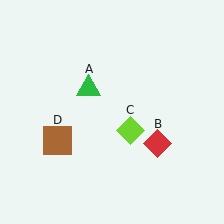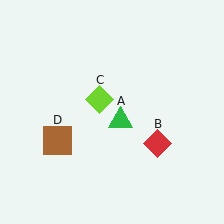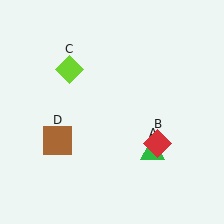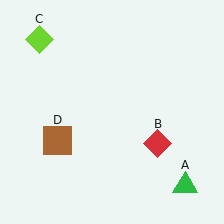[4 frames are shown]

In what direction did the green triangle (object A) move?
The green triangle (object A) moved down and to the right.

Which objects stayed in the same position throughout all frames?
Red diamond (object B) and brown square (object D) remained stationary.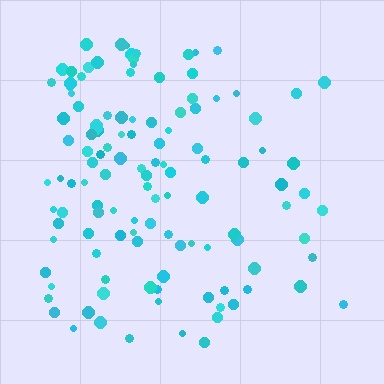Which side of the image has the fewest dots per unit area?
The right.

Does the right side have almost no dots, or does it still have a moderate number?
Still a moderate number, just noticeably fewer than the left.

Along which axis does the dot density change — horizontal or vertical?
Horizontal.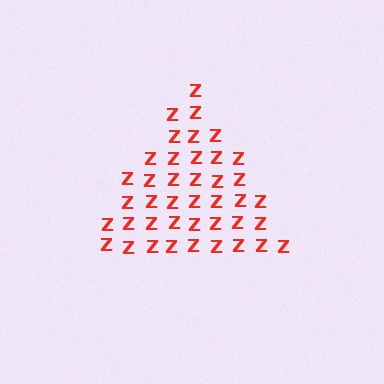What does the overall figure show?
The overall figure shows a triangle.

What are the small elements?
The small elements are letter Z's.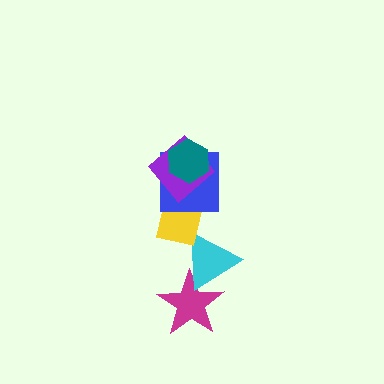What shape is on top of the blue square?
The purple diamond is on top of the blue square.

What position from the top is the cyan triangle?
The cyan triangle is 5th from the top.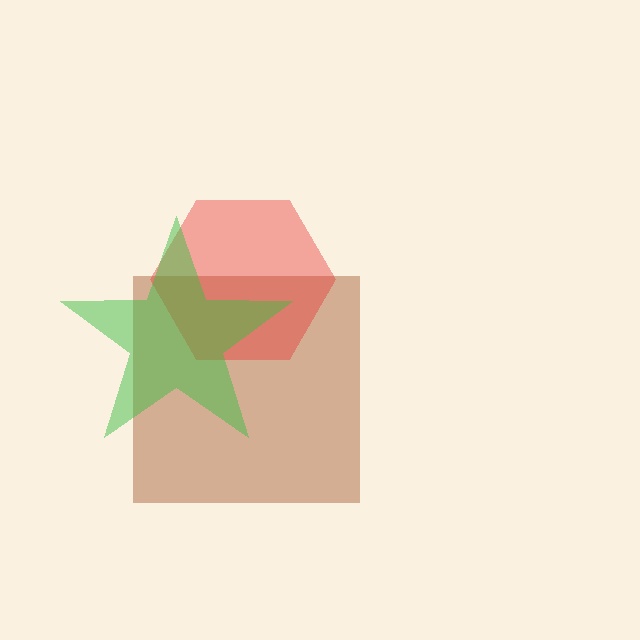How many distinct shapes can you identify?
There are 3 distinct shapes: a brown square, a red hexagon, a green star.